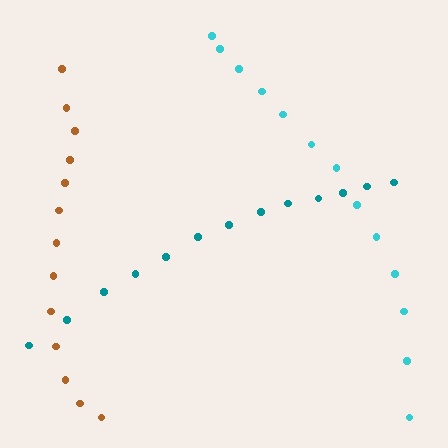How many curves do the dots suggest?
There are 3 distinct paths.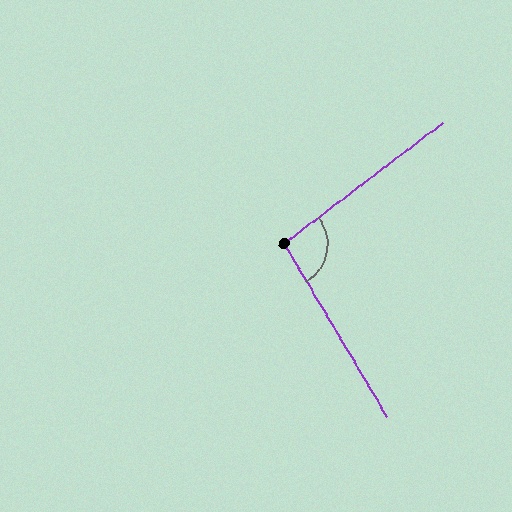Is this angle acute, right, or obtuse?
It is obtuse.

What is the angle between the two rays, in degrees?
Approximately 96 degrees.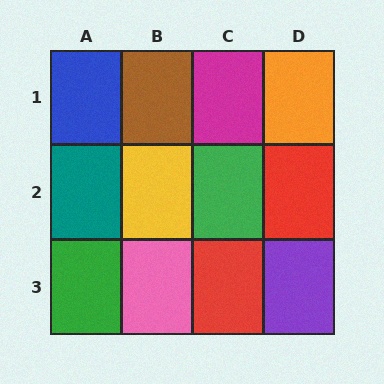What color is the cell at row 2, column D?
Red.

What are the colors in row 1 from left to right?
Blue, brown, magenta, orange.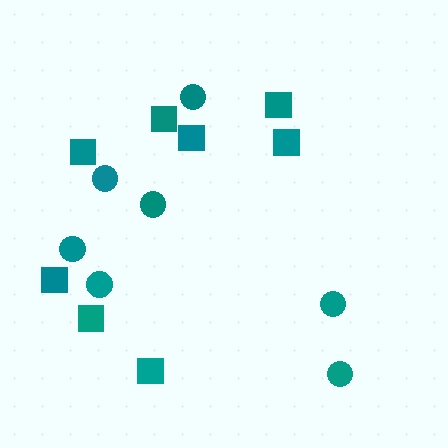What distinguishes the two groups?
There are 2 groups: one group of circles (7) and one group of squares (8).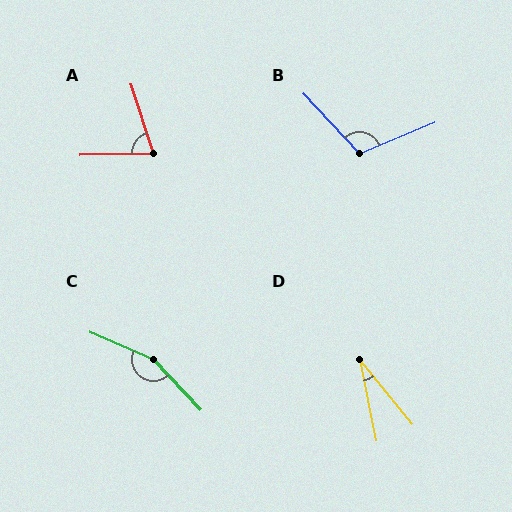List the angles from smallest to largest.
D (28°), A (74°), B (110°), C (156°).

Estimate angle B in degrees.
Approximately 110 degrees.